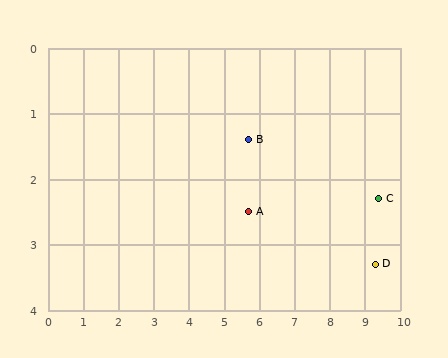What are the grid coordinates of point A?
Point A is at approximately (5.7, 2.5).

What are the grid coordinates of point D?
Point D is at approximately (9.3, 3.3).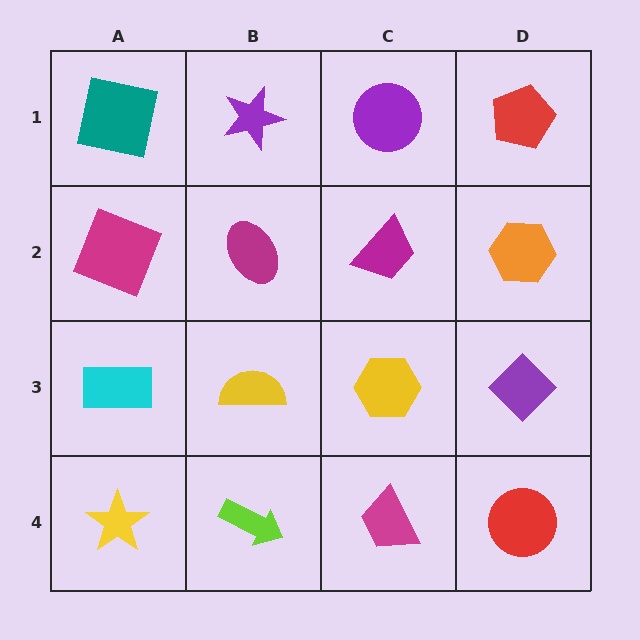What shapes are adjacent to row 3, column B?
A magenta ellipse (row 2, column B), a lime arrow (row 4, column B), a cyan rectangle (row 3, column A), a yellow hexagon (row 3, column C).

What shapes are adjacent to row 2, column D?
A red pentagon (row 1, column D), a purple diamond (row 3, column D), a magenta trapezoid (row 2, column C).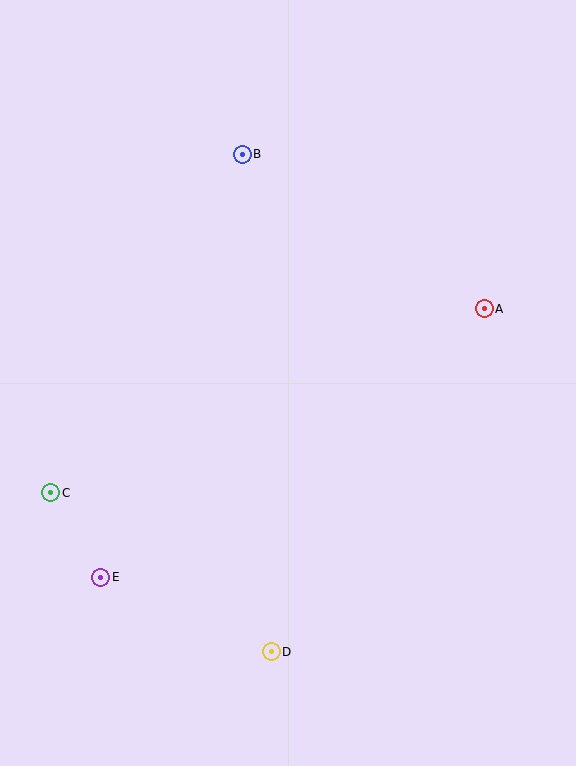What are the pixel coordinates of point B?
Point B is at (242, 154).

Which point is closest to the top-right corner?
Point A is closest to the top-right corner.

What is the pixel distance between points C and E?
The distance between C and E is 98 pixels.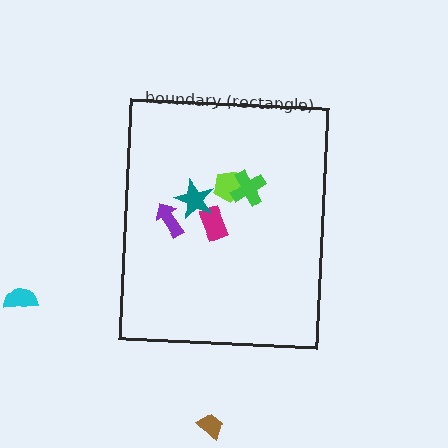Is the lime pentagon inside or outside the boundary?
Inside.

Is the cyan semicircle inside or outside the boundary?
Outside.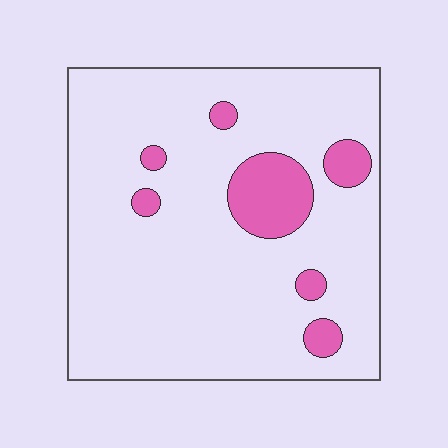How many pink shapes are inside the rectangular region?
7.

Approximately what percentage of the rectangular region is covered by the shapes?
Approximately 10%.